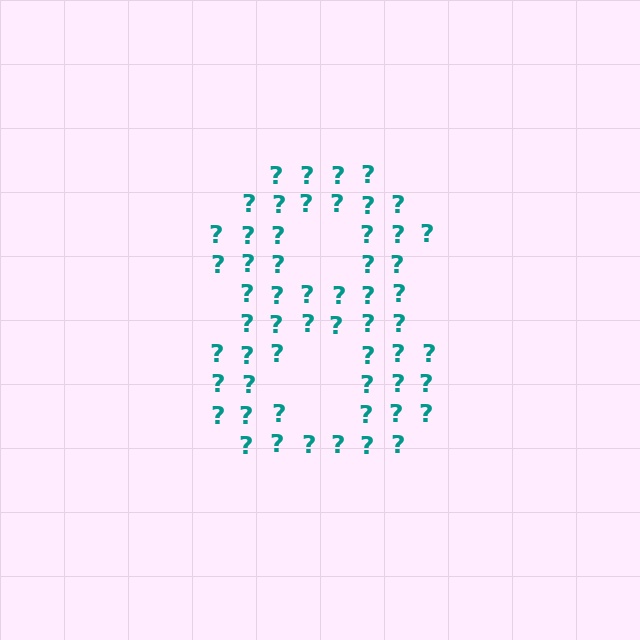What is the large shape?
The large shape is the digit 8.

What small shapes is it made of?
It is made of small question marks.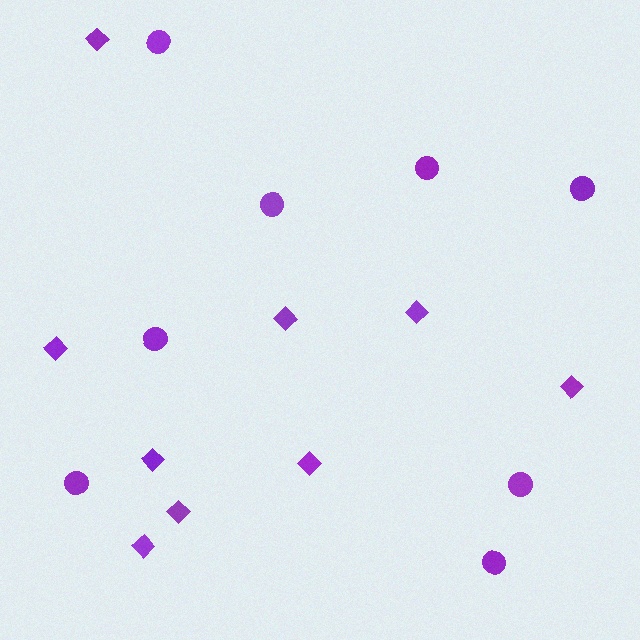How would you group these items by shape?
There are 2 groups: one group of circles (8) and one group of diamonds (9).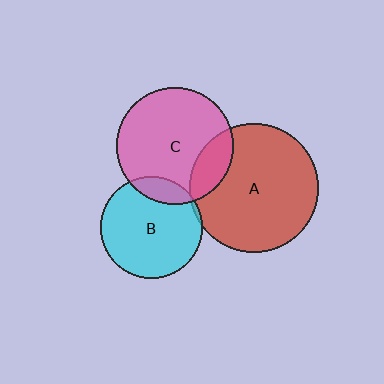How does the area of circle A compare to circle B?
Approximately 1.6 times.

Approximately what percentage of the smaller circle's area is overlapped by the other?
Approximately 20%.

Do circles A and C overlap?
Yes.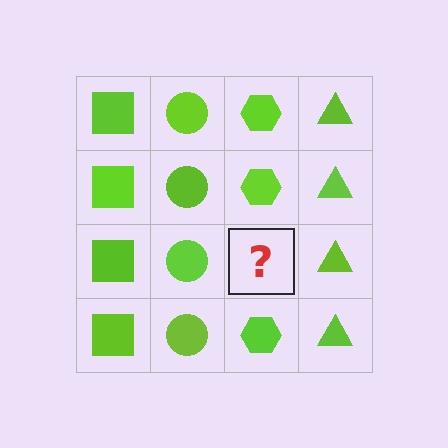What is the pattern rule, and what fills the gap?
The rule is that each column has a consistent shape. The gap should be filled with a lime hexagon.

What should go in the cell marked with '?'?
The missing cell should contain a lime hexagon.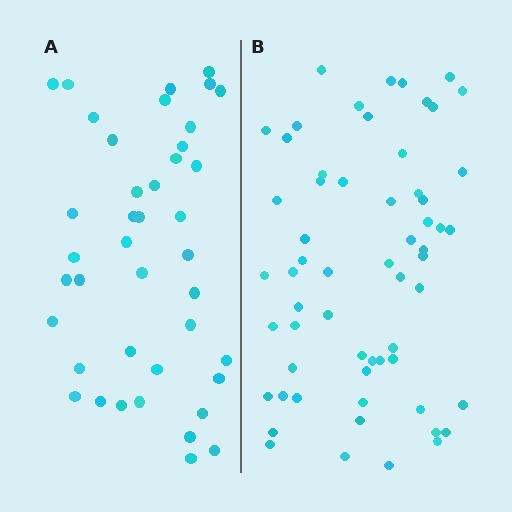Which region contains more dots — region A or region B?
Region B (the right region) has more dots.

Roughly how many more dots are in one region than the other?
Region B has approximately 20 more dots than region A.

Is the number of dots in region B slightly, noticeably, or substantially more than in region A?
Region B has substantially more. The ratio is roughly 1.5 to 1.